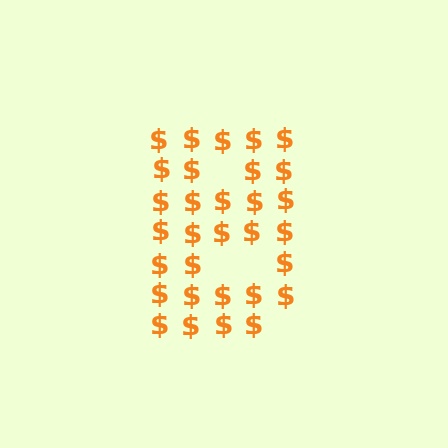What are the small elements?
The small elements are dollar signs.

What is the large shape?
The large shape is the letter B.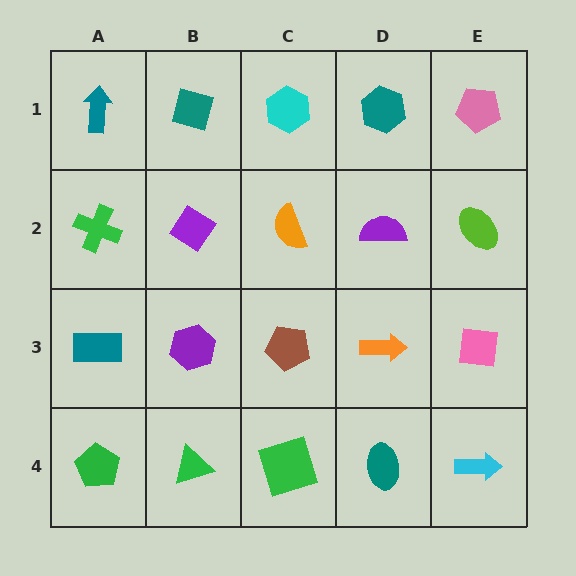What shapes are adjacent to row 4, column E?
A pink square (row 3, column E), a teal ellipse (row 4, column D).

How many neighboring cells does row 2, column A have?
3.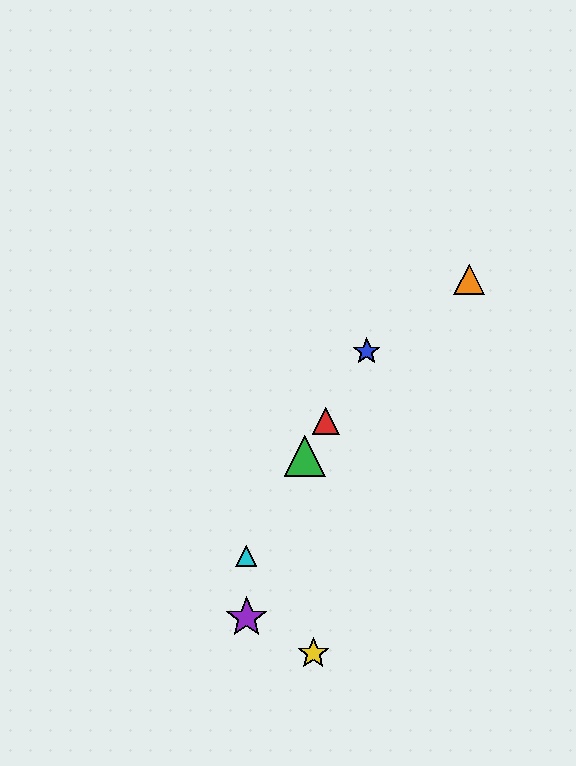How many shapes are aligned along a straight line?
4 shapes (the red triangle, the blue star, the green triangle, the cyan triangle) are aligned along a straight line.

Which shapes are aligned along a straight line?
The red triangle, the blue star, the green triangle, the cyan triangle are aligned along a straight line.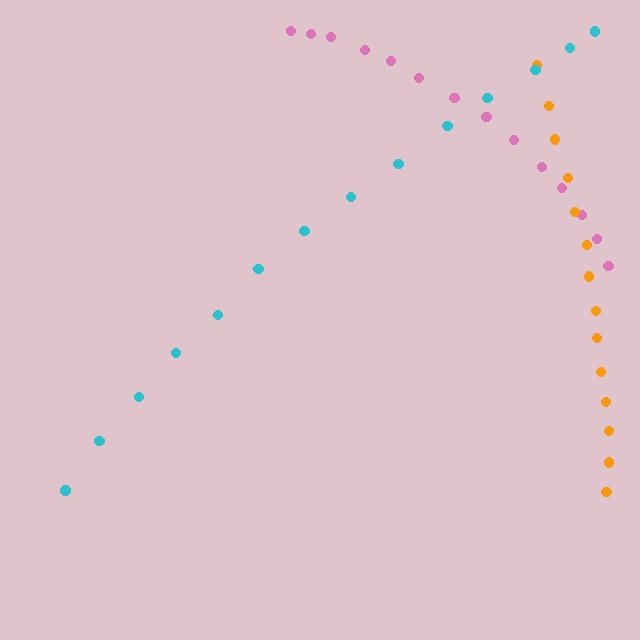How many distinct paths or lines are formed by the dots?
There are 3 distinct paths.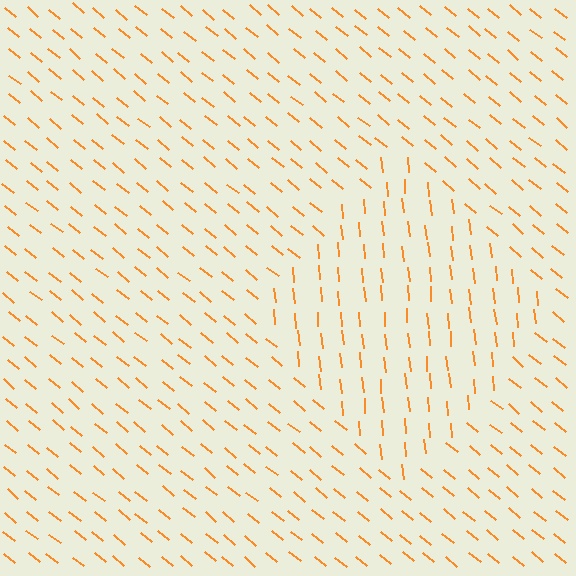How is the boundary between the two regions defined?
The boundary is defined purely by a change in line orientation (approximately 45 degrees difference). All lines are the same color and thickness.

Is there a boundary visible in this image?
Yes, there is a texture boundary formed by a change in line orientation.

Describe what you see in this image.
The image is filled with small orange line segments. A diamond region in the image has lines oriented differently from the surrounding lines, creating a visible texture boundary.